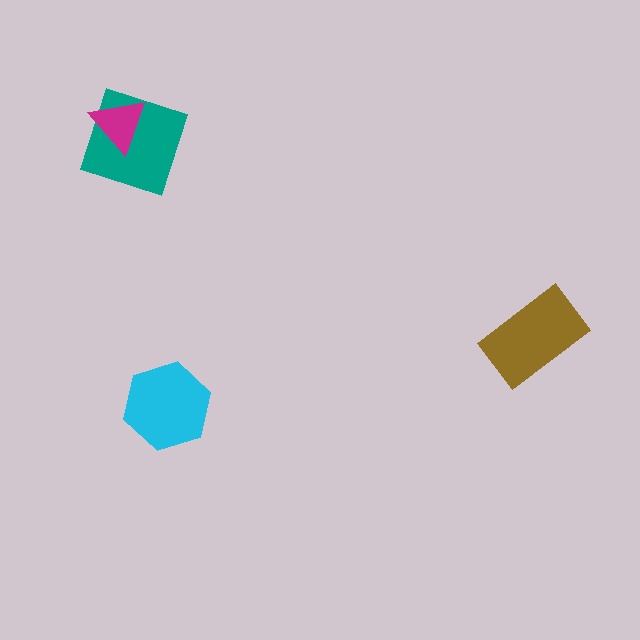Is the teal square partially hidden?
Yes, it is partially covered by another shape.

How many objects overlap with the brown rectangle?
0 objects overlap with the brown rectangle.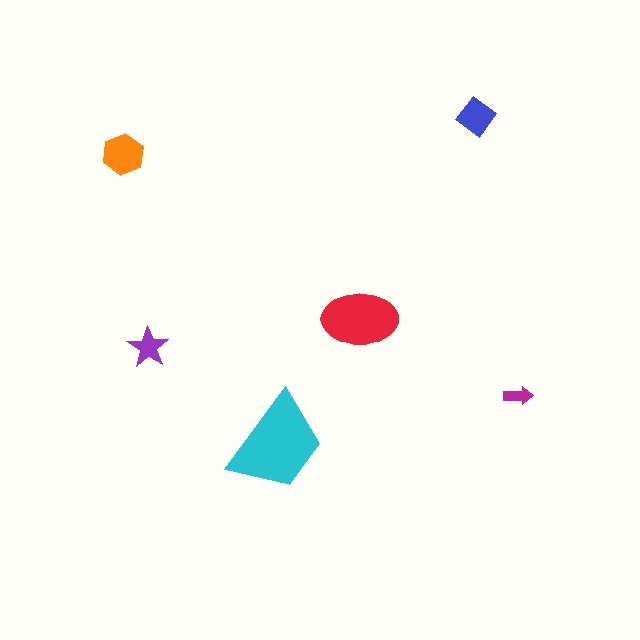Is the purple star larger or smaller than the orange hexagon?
Smaller.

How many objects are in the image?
There are 6 objects in the image.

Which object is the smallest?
The magenta arrow.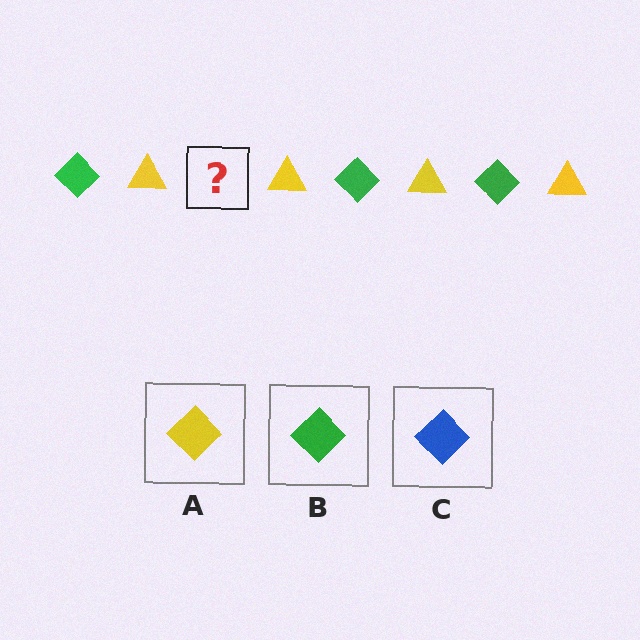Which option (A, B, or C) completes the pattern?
B.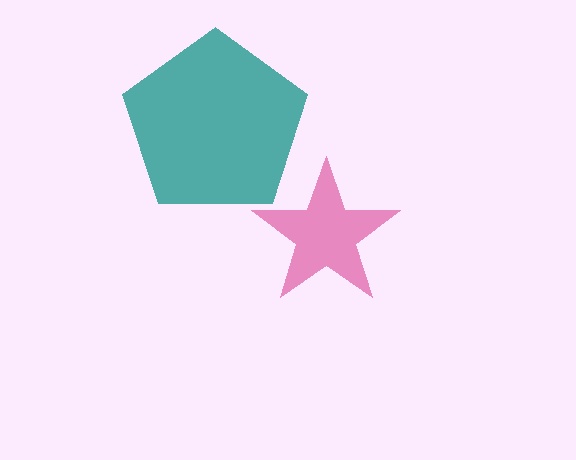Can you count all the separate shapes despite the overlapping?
Yes, there are 2 separate shapes.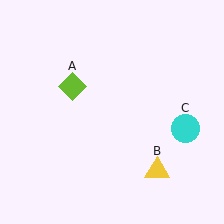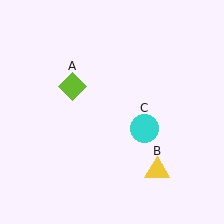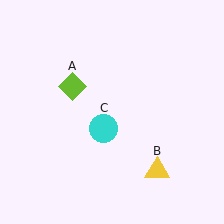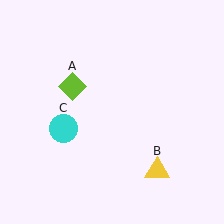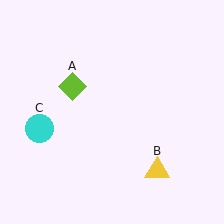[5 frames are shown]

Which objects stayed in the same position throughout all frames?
Lime diamond (object A) and yellow triangle (object B) remained stationary.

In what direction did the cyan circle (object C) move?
The cyan circle (object C) moved left.